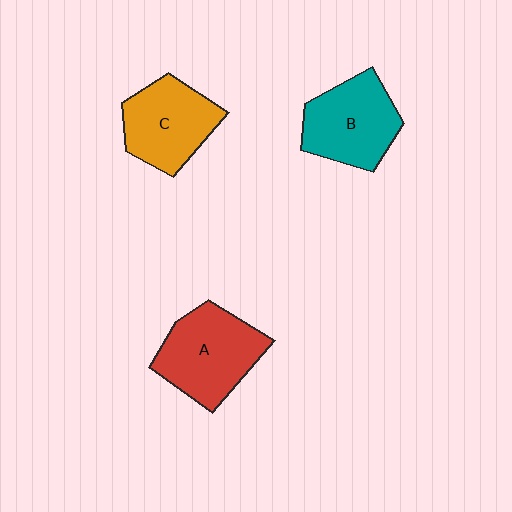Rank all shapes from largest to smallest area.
From largest to smallest: A (red), B (teal), C (orange).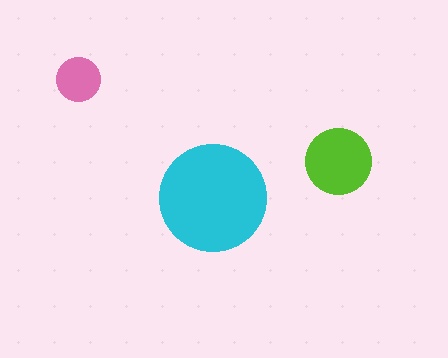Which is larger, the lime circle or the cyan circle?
The cyan one.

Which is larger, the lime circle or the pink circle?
The lime one.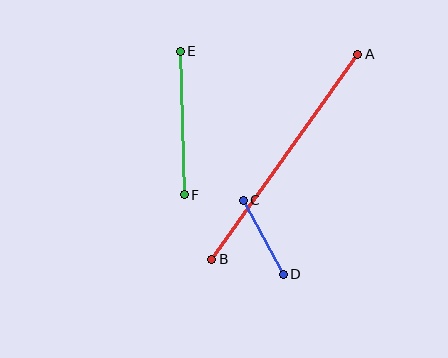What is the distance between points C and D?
The distance is approximately 84 pixels.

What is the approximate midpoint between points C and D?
The midpoint is at approximately (263, 237) pixels.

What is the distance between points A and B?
The distance is approximately 252 pixels.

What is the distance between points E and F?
The distance is approximately 143 pixels.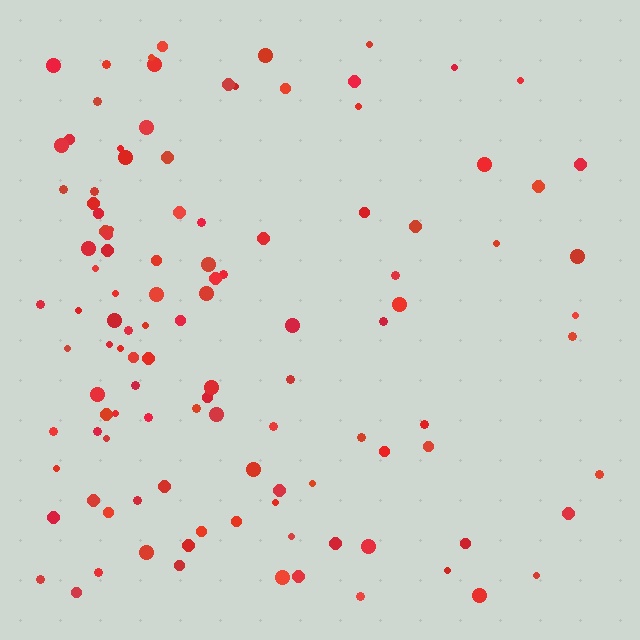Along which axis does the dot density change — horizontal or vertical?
Horizontal.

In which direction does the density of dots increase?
From right to left, with the left side densest.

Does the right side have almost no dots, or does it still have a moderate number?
Still a moderate number, just noticeably fewer than the left.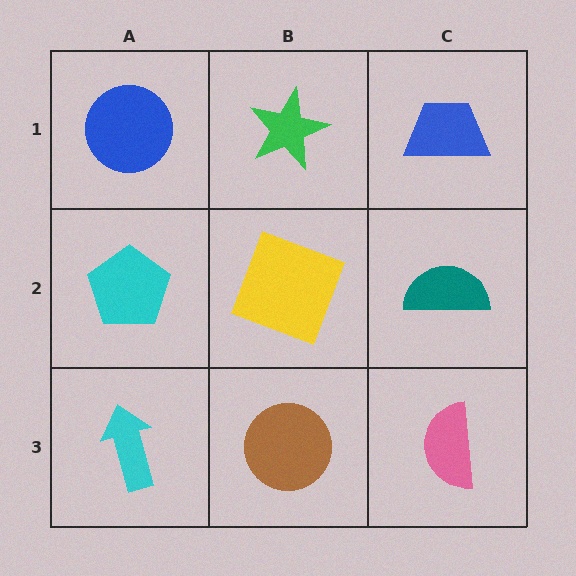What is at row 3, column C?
A pink semicircle.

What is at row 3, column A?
A cyan arrow.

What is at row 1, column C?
A blue trapezoid.